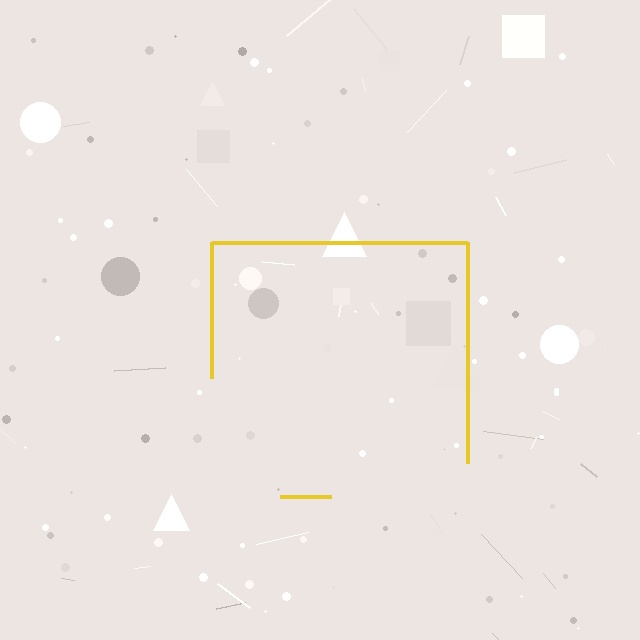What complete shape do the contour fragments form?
The contour fragments form a square.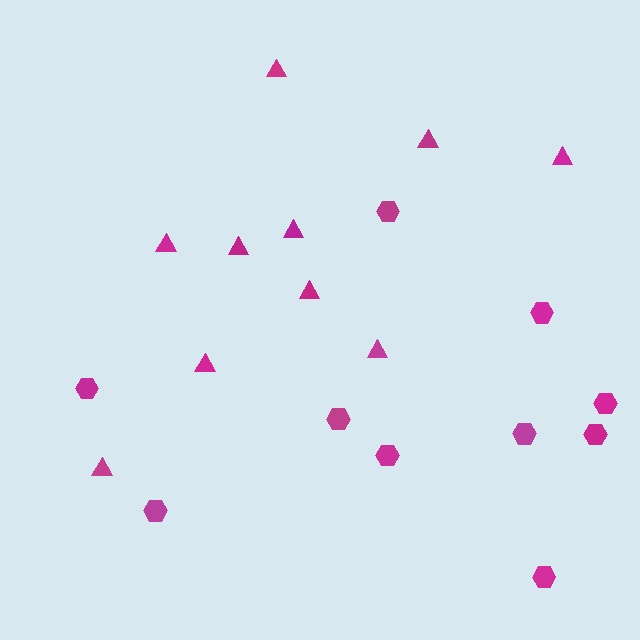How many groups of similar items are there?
There are 2 groups: one group of hexagons (10) and one group of triangles (10).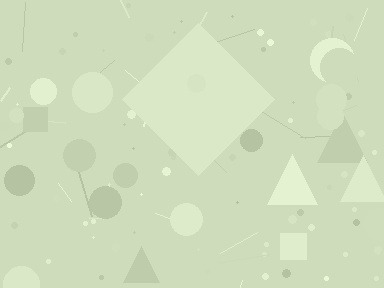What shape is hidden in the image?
A diamond is hidden in the image.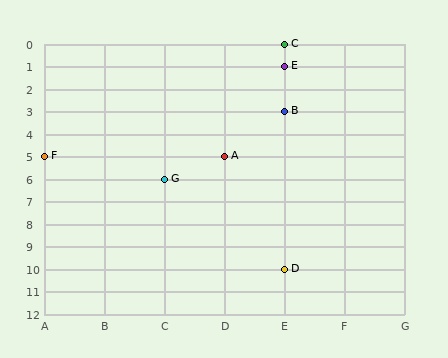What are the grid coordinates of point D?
Point D is at grid coordinates (E, 10).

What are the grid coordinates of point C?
Point C is at grid coordinates (E, 0).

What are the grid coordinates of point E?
Point E is at grid coordinates (E, 1).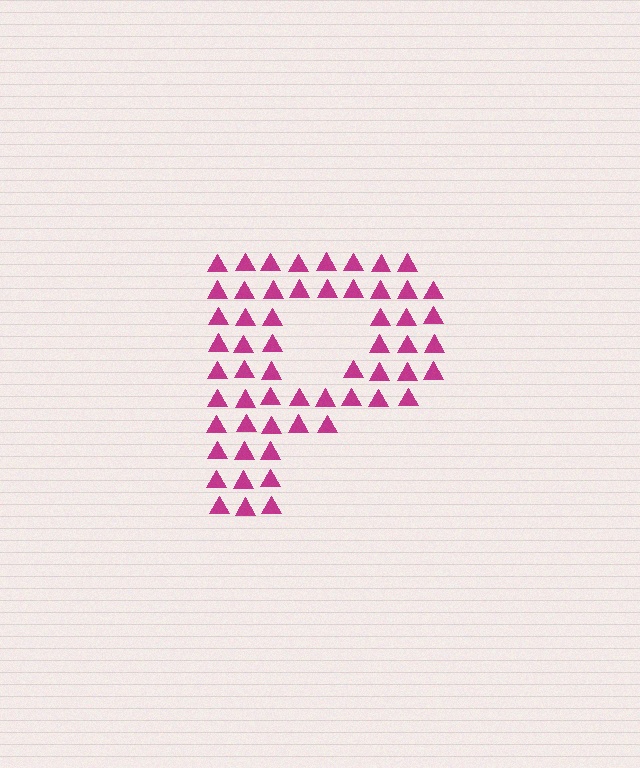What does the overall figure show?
The overall figure shows the letter P.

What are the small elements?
The small elements are triangles.